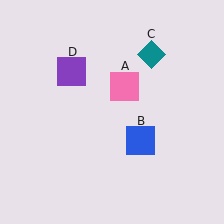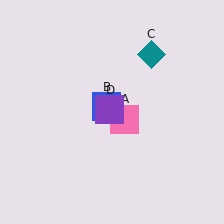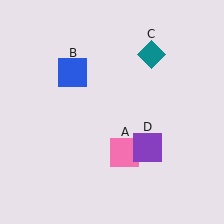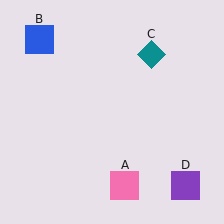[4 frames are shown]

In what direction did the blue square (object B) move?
The blue square (object B) moved up and to the left.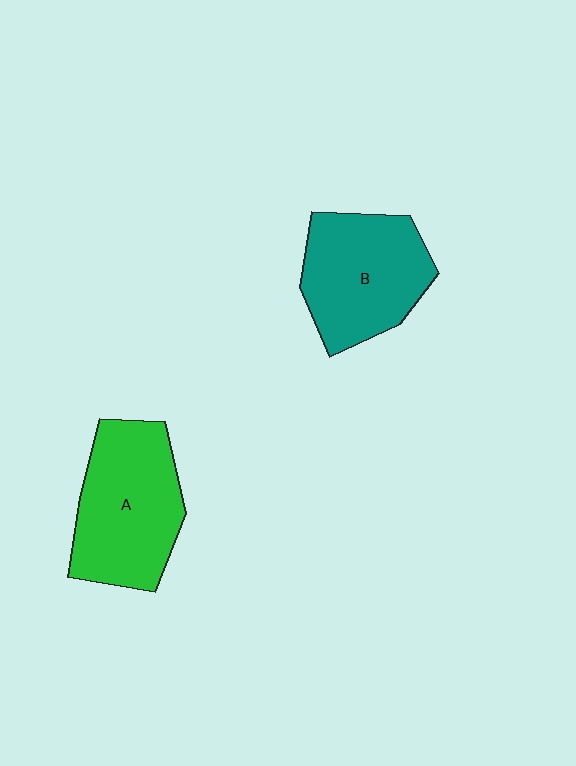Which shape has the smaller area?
Shape B (teal).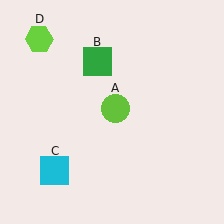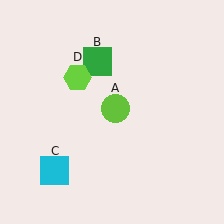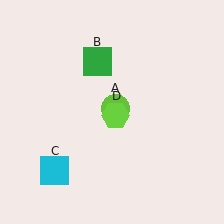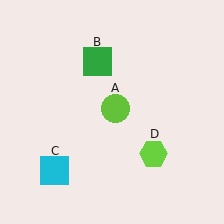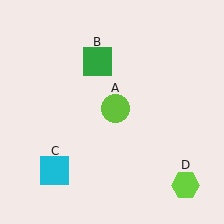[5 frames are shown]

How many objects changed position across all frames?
1 object changed position: lime hexagon (object D).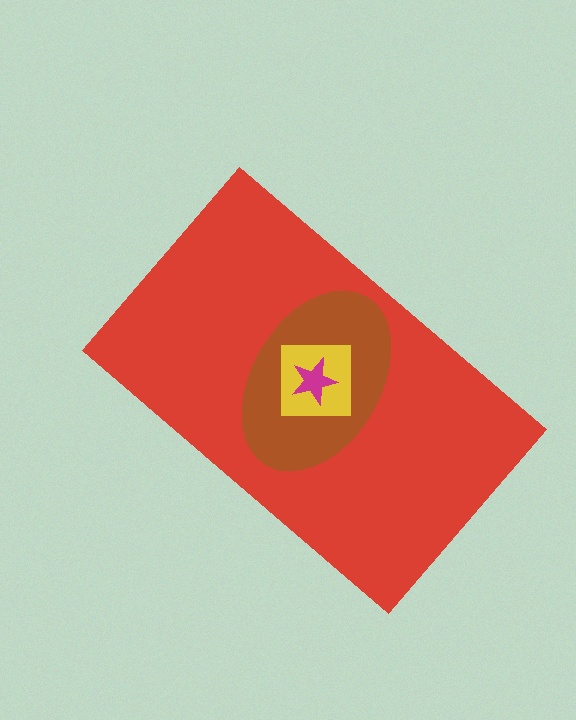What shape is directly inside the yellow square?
The magenta star.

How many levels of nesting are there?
4.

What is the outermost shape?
The red rectangle.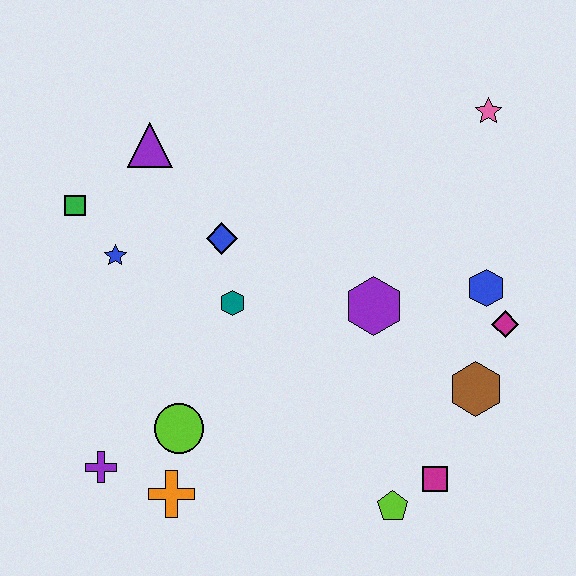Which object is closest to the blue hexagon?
The magenta diamond is closest to the blue hexagon.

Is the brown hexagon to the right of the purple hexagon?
Yes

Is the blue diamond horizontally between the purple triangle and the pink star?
Yes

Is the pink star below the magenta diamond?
No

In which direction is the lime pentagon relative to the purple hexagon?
The lime pentagon is below the purple hexagon.